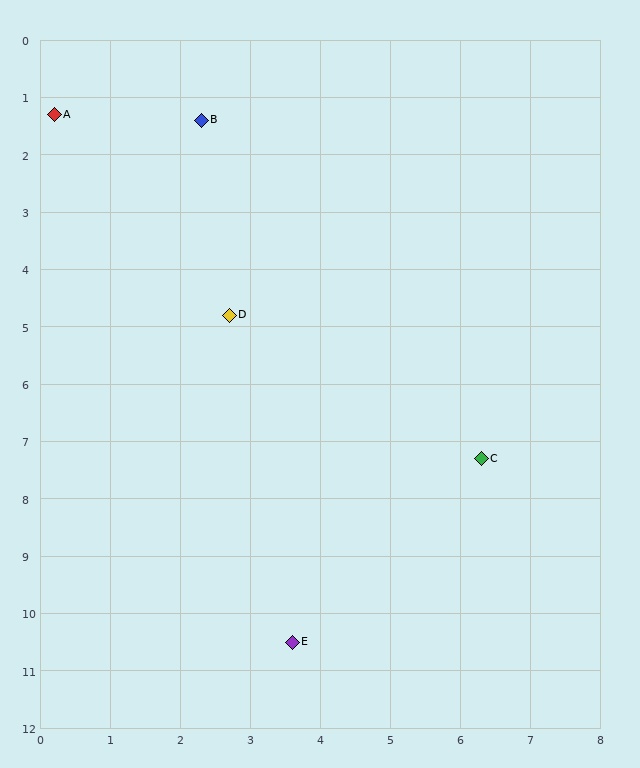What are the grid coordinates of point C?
Point C is at approximately (6.3, 7.3).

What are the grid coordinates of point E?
Point E is at approximately (3.6, 10.5).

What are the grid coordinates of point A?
Point A is at approximately (0.2, 1.3).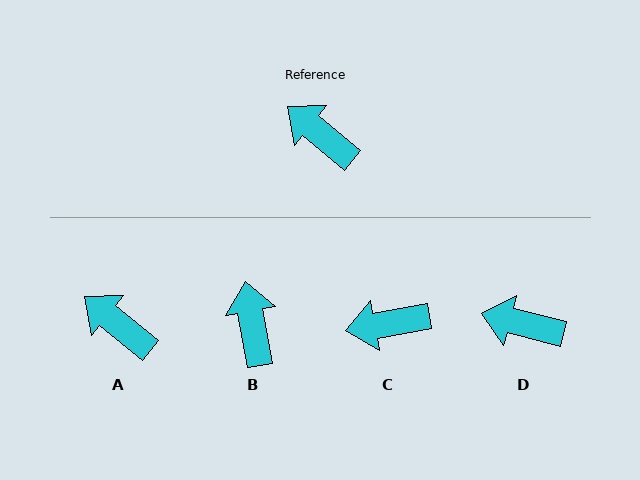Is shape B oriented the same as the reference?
No, it is off by about 41 degrees.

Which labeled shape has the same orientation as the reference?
A.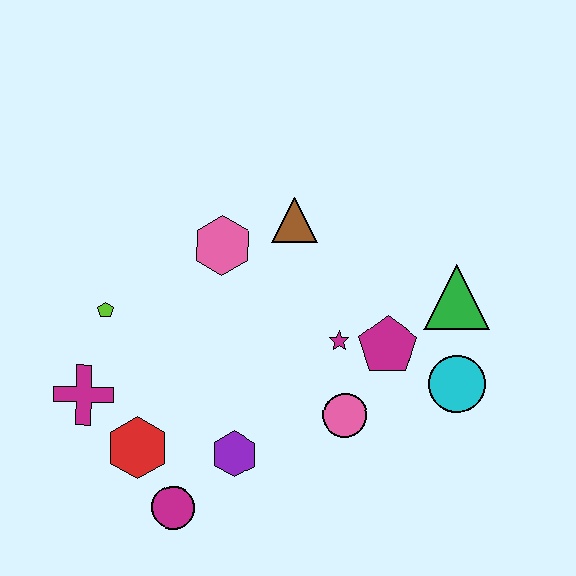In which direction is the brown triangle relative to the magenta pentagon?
The brown triangle is above the magenta pentagon.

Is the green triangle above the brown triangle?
No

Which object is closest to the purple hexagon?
The magenta circle is closest to the purple hexagon.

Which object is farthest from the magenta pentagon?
The magenta cross is farthest from the magenta pentagon.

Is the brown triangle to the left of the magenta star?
Yes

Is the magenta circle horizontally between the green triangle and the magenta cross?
Yes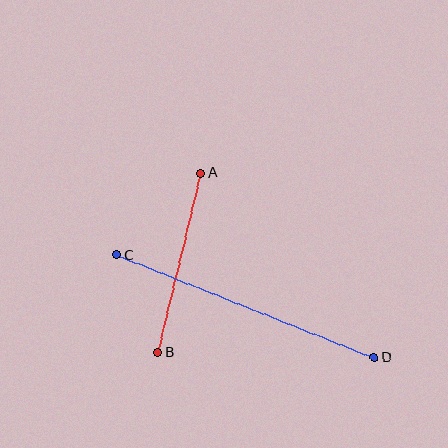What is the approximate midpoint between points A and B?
The midpoint is at approximately (179, 263) pixels.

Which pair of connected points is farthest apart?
Points C and D are farthest apart.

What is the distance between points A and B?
The distance is approximately 184 pixels.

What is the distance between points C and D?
The distance is approximately 277 pixels.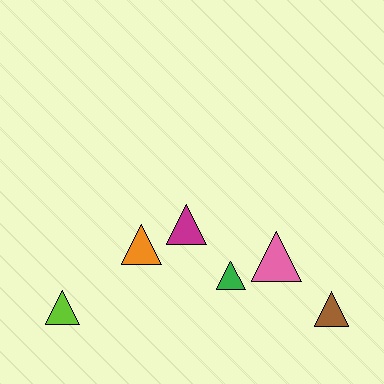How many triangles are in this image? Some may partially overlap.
There are 6 triangles.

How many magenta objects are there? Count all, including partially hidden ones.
There is 1 magenta object.